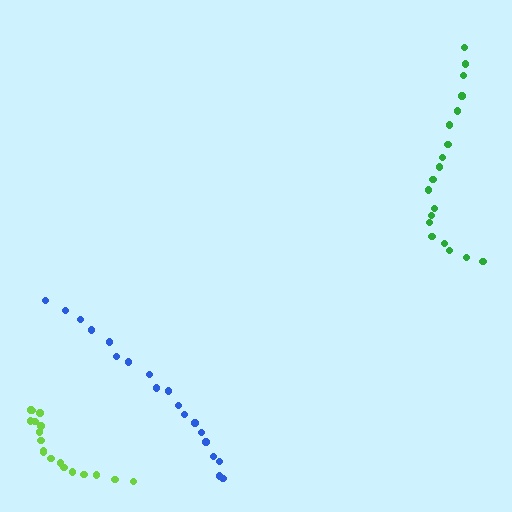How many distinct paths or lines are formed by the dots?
There are 3 distinct paths.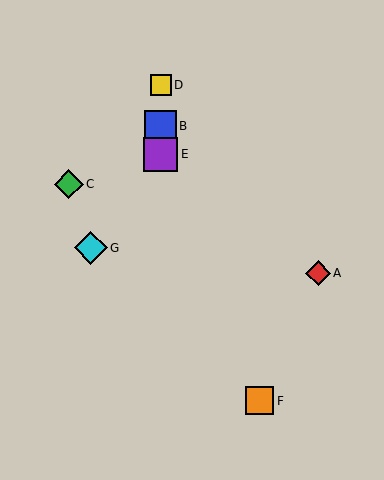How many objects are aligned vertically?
3 objects (B, D, E) are aligned vertically.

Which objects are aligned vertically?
Objects B, D, E are aligned vertically.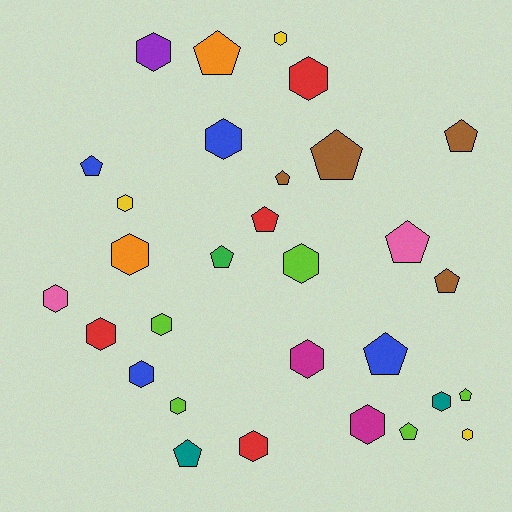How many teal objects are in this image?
There are 2 teal objects.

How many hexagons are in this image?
There are 17 hexagons.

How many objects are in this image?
There are 30 objects.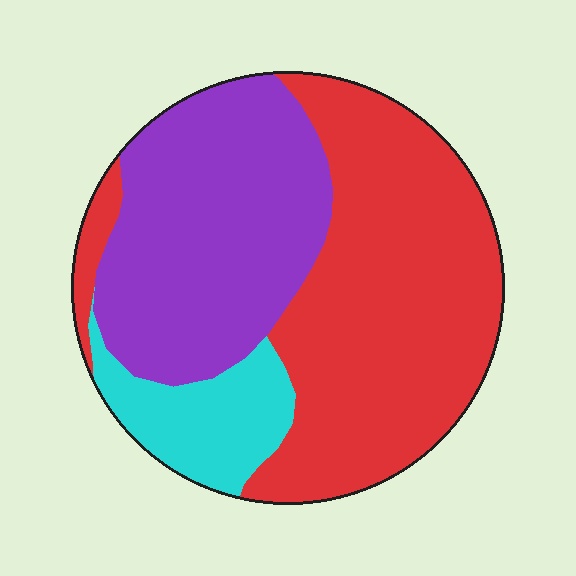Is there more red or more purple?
Red.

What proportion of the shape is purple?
Purple takes up about three eighths (3/8) of the shape.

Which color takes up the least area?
Cyan, at roughly 15%.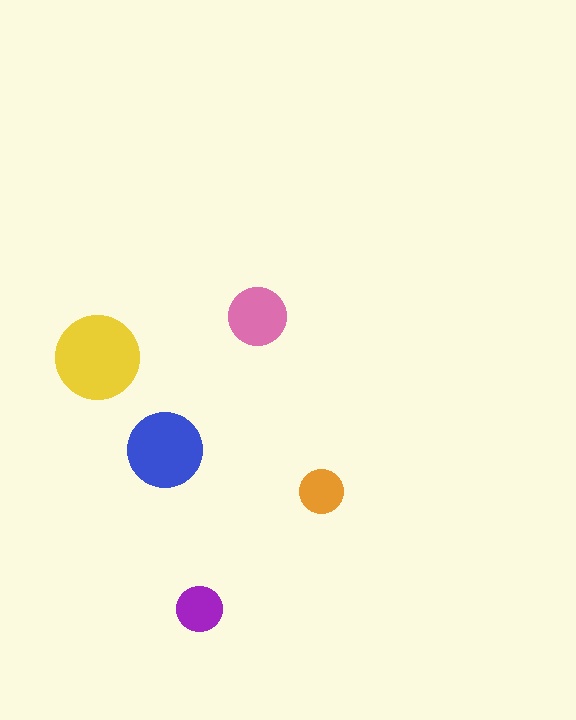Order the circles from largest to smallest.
the yellow one, the blue one, the pink one, the purple one, the orange one.